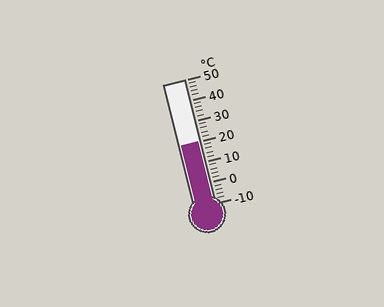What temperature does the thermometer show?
The thermometer shows approximately 20°C.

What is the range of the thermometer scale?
The thermometer scale ranges from -10°C to 50°C.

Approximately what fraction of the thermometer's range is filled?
The thermometer is filled to approximately 50% of its range.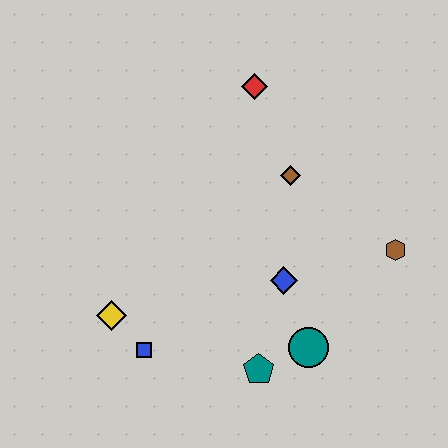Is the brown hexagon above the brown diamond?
No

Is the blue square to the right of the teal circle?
No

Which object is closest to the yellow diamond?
The blue square is closest to the yellow diamond.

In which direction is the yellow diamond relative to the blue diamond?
The yellow diamond is to the left of the blue diamond.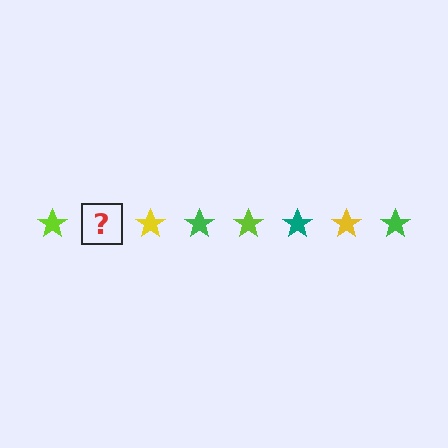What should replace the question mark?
The question mark should be replaced with a teal star.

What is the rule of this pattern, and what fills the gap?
The rule is that the pattern cycles through lime, teal, yellow, green stars. The gap should be filled with a teal star.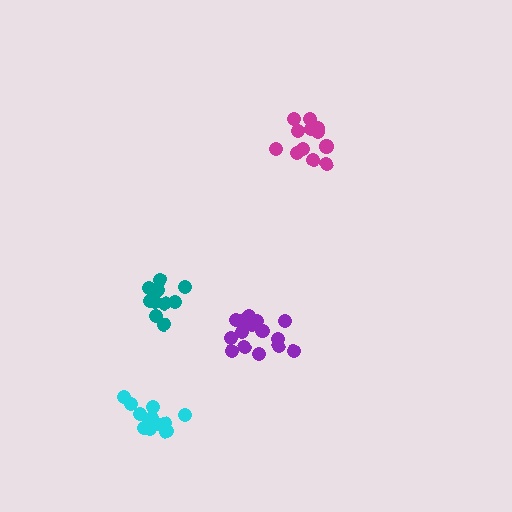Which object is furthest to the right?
The magenta cluster is rightmost.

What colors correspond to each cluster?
The clusters are colored: cyan, teal, magenta, purple.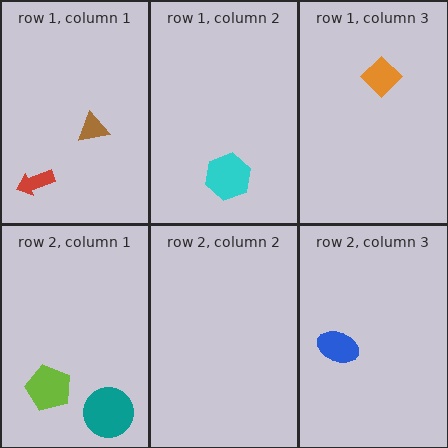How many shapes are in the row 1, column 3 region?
1.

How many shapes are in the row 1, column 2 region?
1.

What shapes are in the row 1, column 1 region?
The brown triangle, the red arrow.